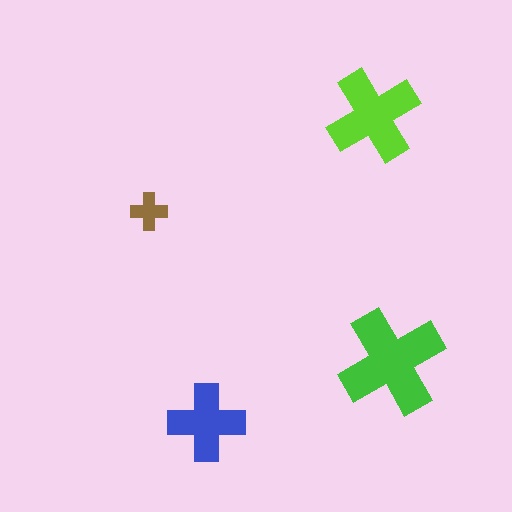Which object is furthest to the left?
The brown cross is leftmost.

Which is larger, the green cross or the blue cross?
The green one.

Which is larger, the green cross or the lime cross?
The green one.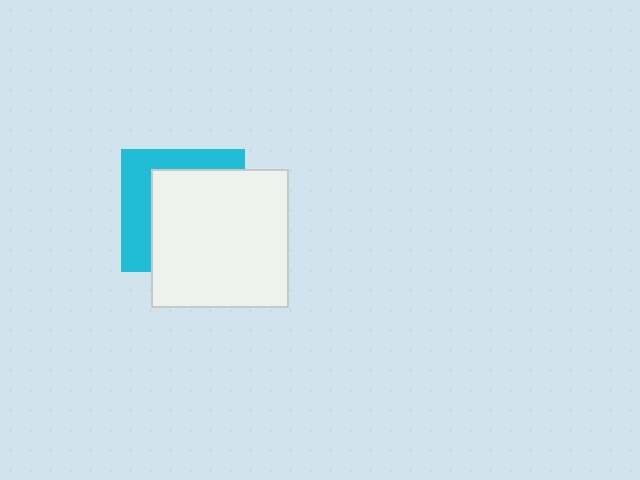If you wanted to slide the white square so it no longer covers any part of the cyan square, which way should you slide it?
Slide it toward the lower-right — that is the most direct way to separate the two shapes.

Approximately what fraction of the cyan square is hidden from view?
Roughly 63% of the cyan square is hidden behind the white square.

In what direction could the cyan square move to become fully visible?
The cyan square could move toward the upper-left. That would shift it out from behind the white square entirely.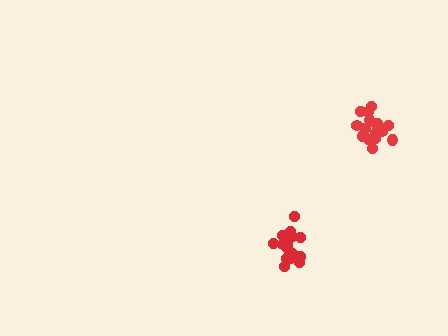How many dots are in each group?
Group 1: 18 dots, Group 2: 19 dots (37 total).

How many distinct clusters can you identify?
There are 2 distinct clusters.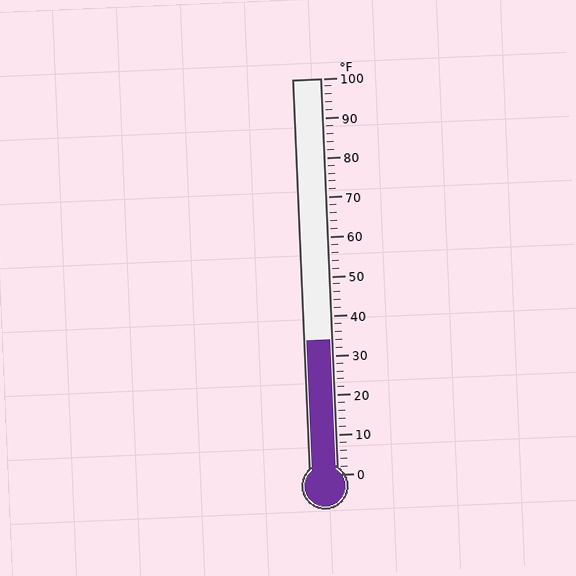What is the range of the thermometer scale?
The thermometer scale ranges from 0°F to 100°F.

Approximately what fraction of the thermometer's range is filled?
The thermometer is filled to approximately 35% of its range.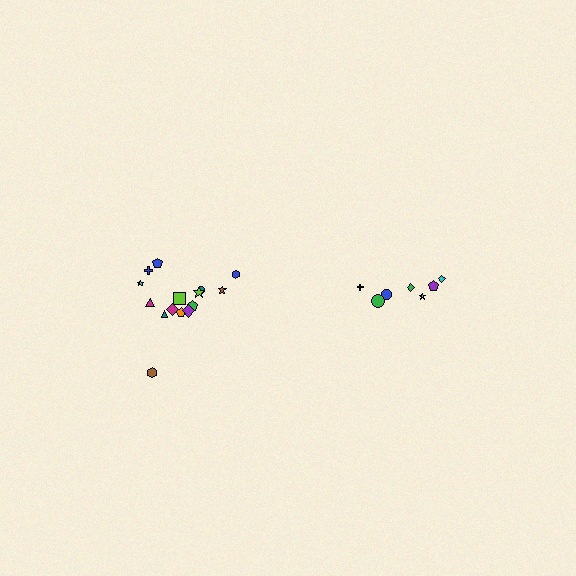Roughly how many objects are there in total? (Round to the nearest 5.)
Roughly 20 objects in total.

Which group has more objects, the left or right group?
The left group.